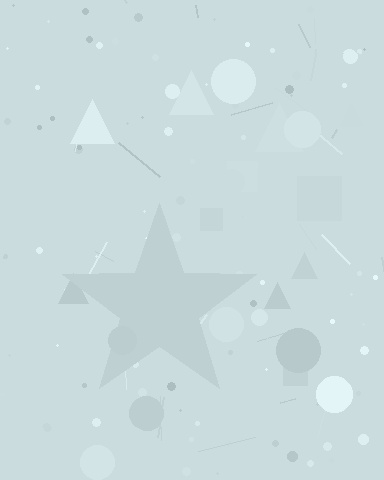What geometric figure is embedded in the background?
A star is embedded in the background.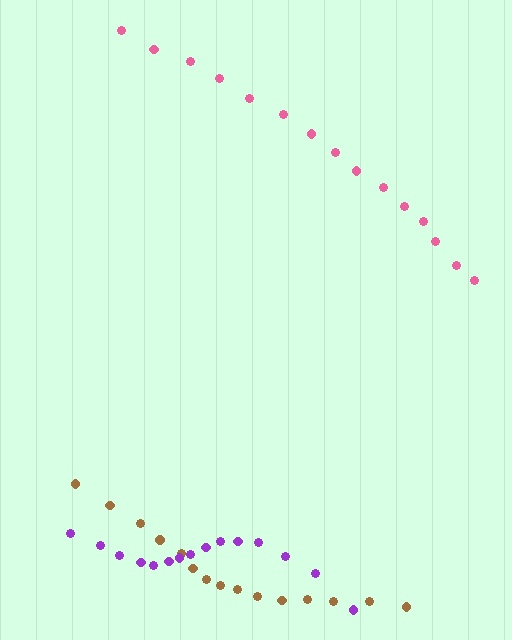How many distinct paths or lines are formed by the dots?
There are 3 distinct paths.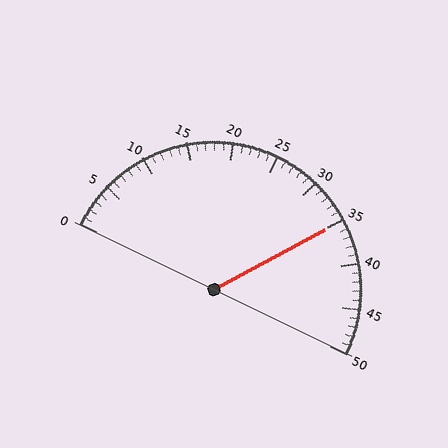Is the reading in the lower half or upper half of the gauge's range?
The reading is in the upper half of the range (0 to 50).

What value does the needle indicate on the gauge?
The needle indicates approximately 35.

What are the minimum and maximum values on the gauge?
The gauge ranges from 0 to 50.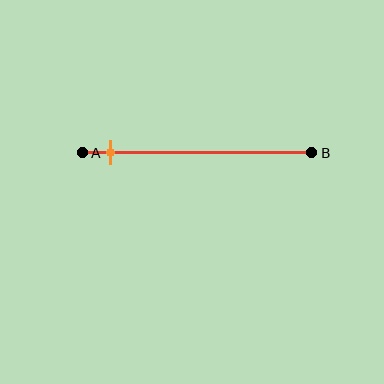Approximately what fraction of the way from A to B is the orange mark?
The orange mark is approximately 10% of the way from A to B.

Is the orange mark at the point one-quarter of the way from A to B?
No, the mark is at about 10% from A, not at the 25% one-quarter point.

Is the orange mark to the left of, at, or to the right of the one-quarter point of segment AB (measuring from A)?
The orange mark is to the left of the one-quarter point of segment AB.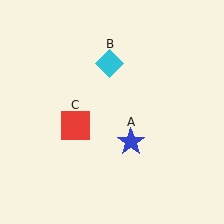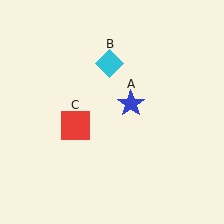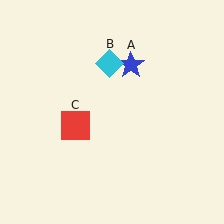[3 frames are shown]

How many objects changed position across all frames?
1 object changed position: blue star (object A).